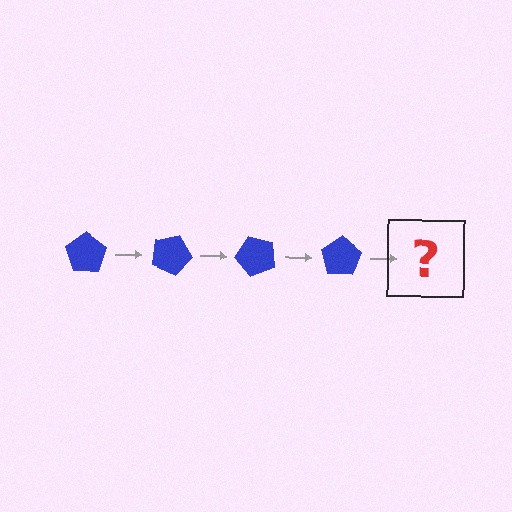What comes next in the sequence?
The next element should be a blue pentagon rotated 100 degrees.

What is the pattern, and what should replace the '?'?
The pattern is that the pentagon rotates 25 degrees each step. The '?' should be a blue pentagon rotated 100 degrees.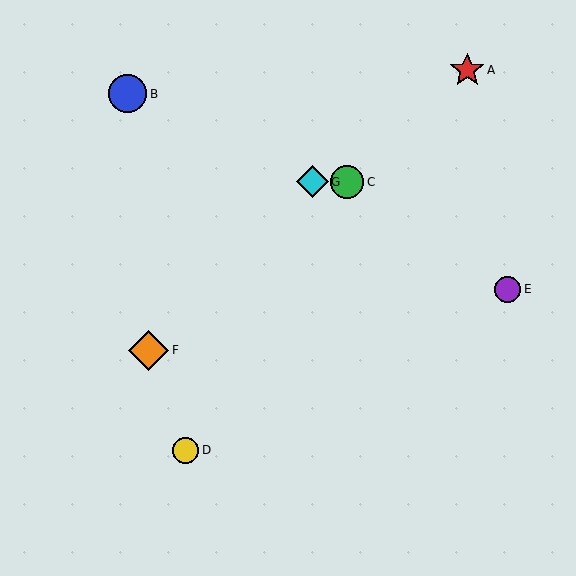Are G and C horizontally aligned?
Yes, both are at y≈182.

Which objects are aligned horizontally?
Objects C, G are aligned horizontally.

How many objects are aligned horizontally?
2 objects (C, G) are aligned horizontally.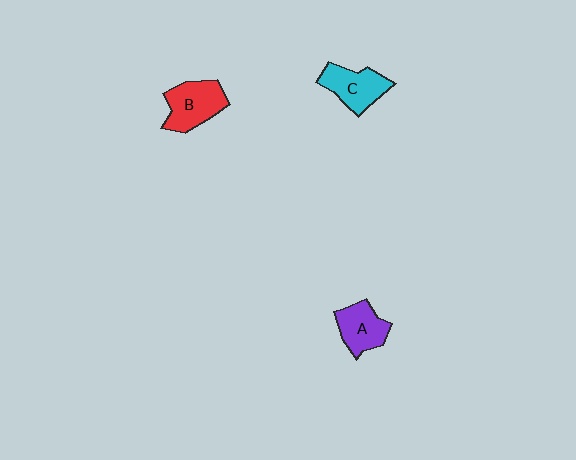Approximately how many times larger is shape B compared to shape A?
Approximately 1.2 times.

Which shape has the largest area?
Shape B (red).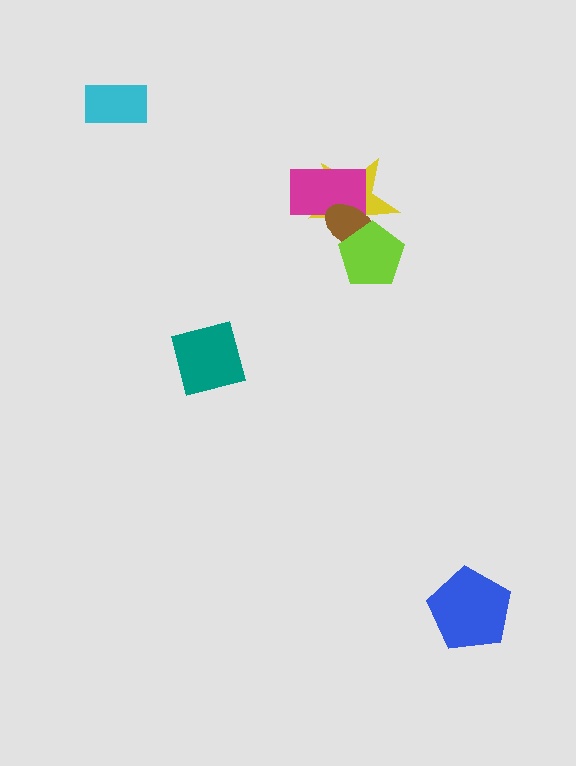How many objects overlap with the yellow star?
3 objects overlap with the yellow star.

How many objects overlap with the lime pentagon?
2 objects overlap with the lime pentagon.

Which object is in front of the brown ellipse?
The lime pentagon is in front of the brown ellipse.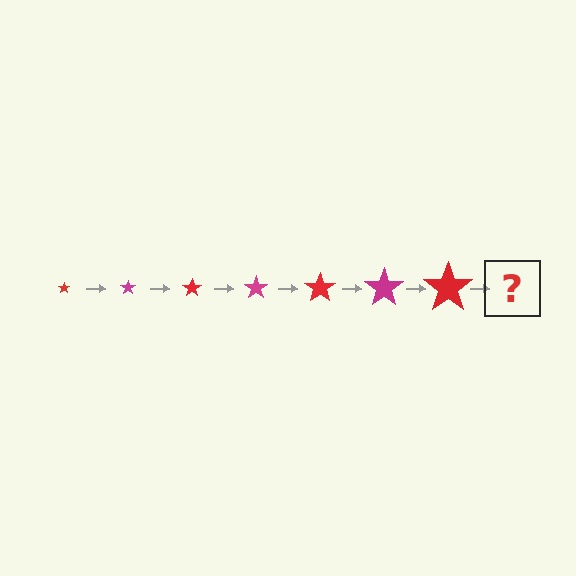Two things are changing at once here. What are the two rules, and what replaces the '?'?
The two rules are that the star grows larger each step and the color cycles through red and magenta. The '?' should be a magenta star, larger than the previous one.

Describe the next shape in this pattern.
It should be a magenta star, larger than the previous one.